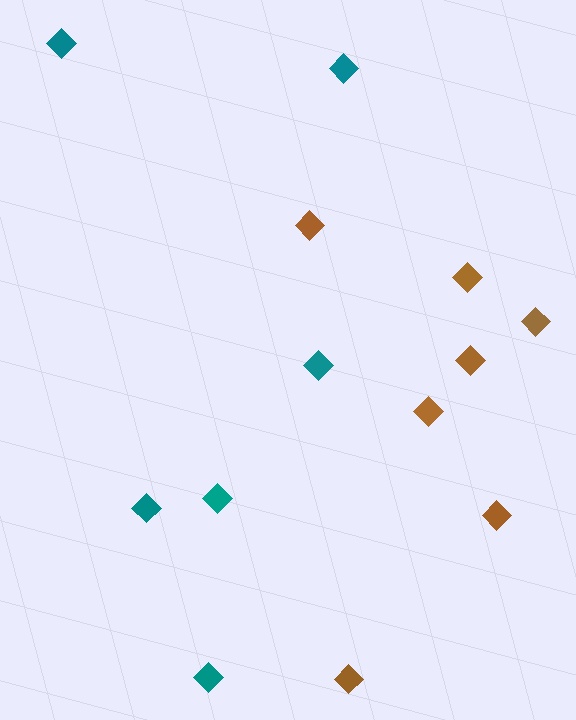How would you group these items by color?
There are 2 groups: one group of teal diamonds (6) and one group of brown diamonds (7).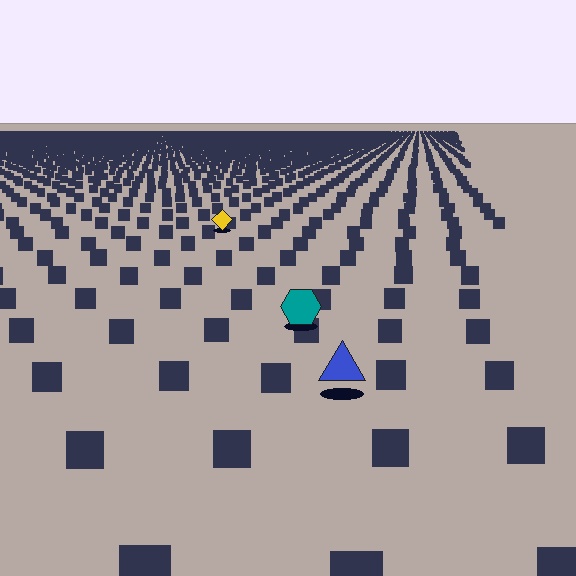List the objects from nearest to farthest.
From nearest to farthest: the blue triangle, the teal hexagon, the yellow diamond.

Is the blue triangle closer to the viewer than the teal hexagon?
Yes. The blue triangle is closer — you can tell from the texture gradient: the ground texture is coarser near it.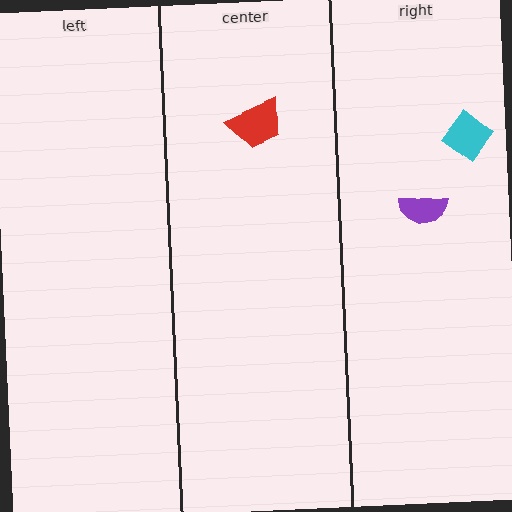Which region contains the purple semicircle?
The right region.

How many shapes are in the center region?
1.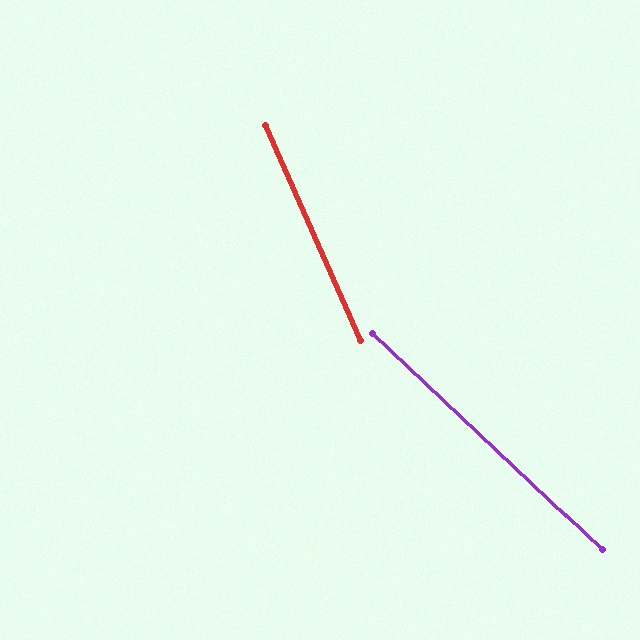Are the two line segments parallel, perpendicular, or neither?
Neither parallel nor perpendicular — they differ by about 23°.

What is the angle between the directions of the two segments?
Approximately 23 degrees.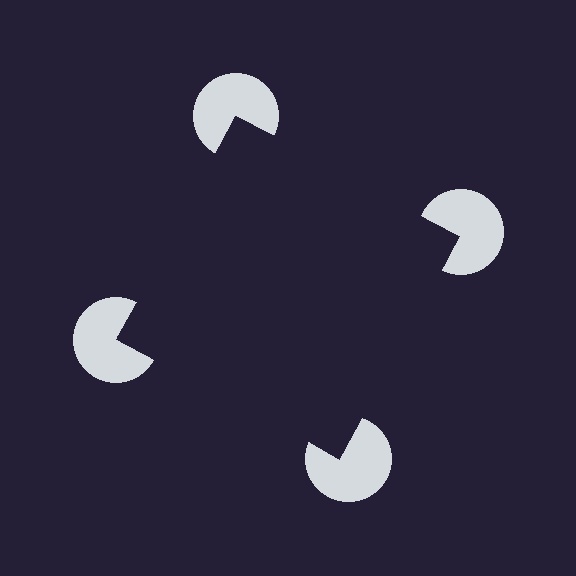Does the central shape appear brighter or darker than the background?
It typically appears slightly darker than the background, even though no actual brightness change is drawn.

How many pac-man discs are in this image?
There are 4 — one at each vertex of the illusory square.